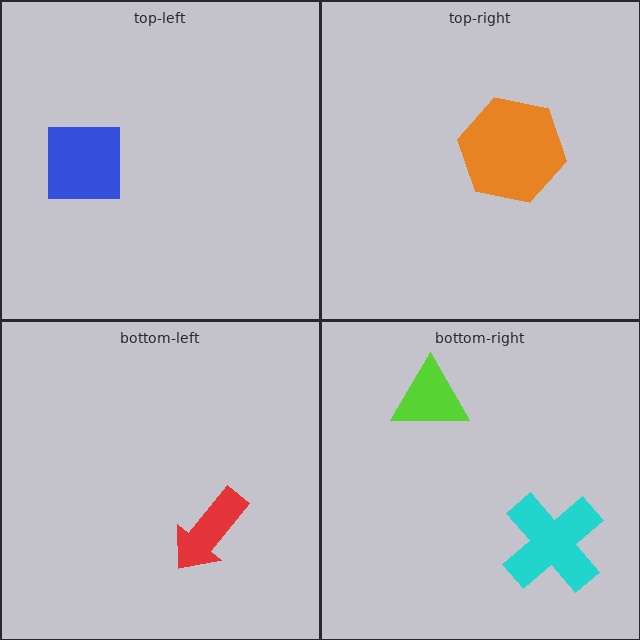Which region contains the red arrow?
The bottom-left region.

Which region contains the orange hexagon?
The top-right region.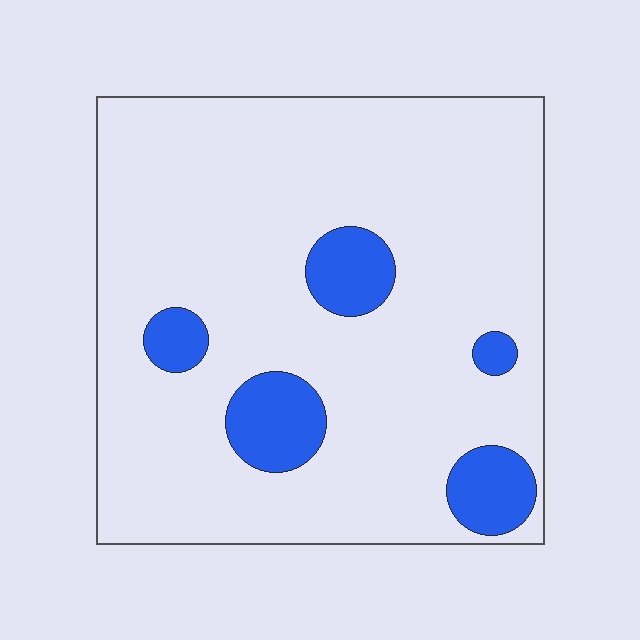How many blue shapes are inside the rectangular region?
5.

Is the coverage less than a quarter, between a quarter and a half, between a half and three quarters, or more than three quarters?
Less than a quarter.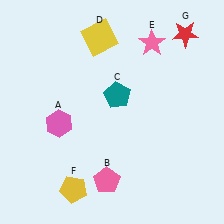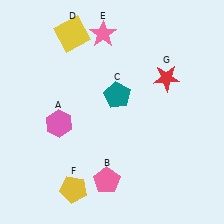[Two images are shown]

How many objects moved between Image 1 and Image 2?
3 objects moved between the two images.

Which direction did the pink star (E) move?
The pink star (E) moved left.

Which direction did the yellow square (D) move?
The yellow square (D) moved left.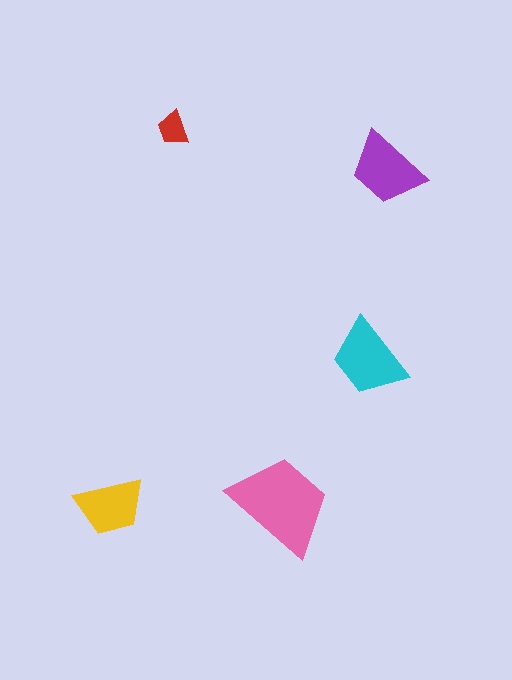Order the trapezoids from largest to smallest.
the pink one, the cyan one, the purple one, the yellow one, the red one.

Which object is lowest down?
The yellow trapezoid is bottommost.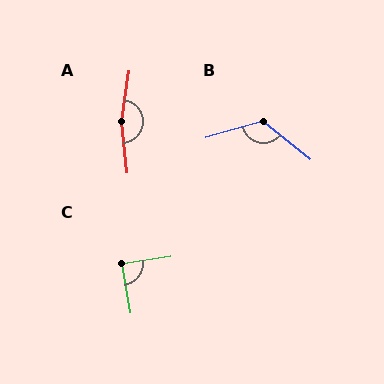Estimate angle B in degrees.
Approximately 125 degrees.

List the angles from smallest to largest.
C (89°), B (125°), A (166°).